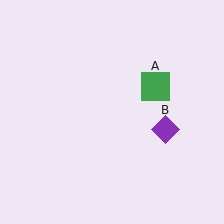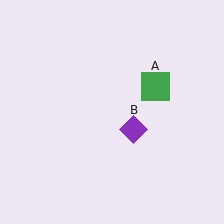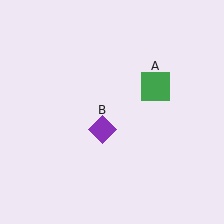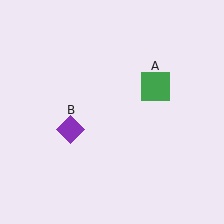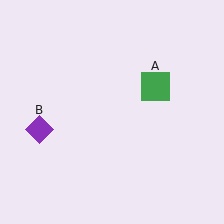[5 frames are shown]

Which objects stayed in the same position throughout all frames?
Green square (object A) remained stationary.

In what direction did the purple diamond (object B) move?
The purple diamond (object B) moved left.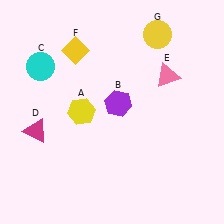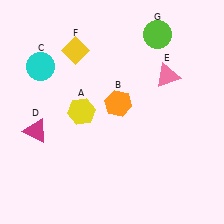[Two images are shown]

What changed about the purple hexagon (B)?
In Image 1, B is purple. In Image 2, it changed to orange.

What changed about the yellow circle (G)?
In Image 1, G is yellow. In Image 2, it changed to lime.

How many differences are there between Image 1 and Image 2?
There are 2 differences between the two images.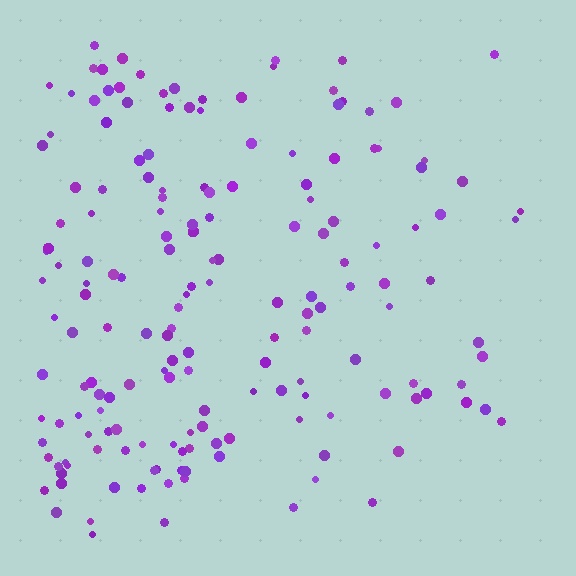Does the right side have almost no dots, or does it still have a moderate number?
Still a moderate number, just noticeably fewer than the left.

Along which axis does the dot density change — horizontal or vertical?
Horizontal.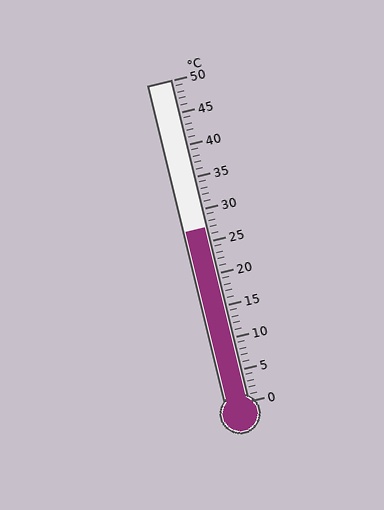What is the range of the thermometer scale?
The thermometer scale ranges from 0°C to 50°C.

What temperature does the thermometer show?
The thermometer shows approximately 27°C.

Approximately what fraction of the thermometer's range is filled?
The thermometer is filled to approximately 55% of its range.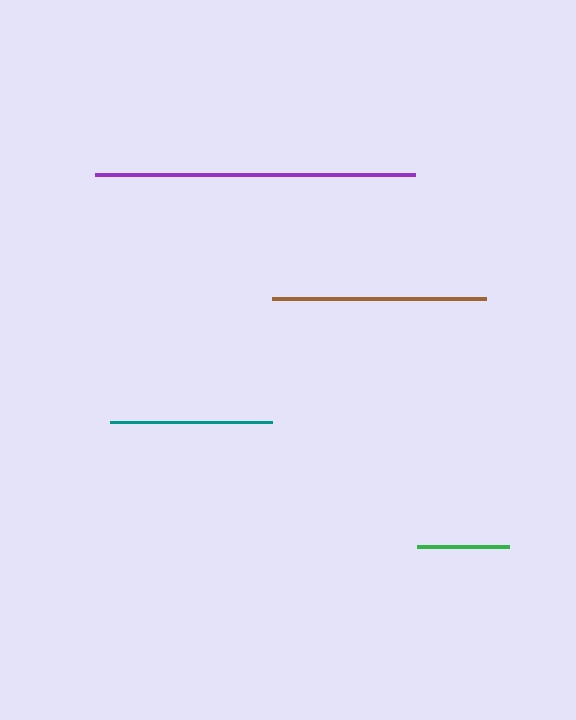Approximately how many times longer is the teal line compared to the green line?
The teal line is approximately 1.8 times the length of the green line.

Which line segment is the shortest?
The green line is the shortest at approximately 92 pixels.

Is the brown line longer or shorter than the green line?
The brown line is longer than the green line.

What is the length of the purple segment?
The purple segment is approximately 320 pixels long.